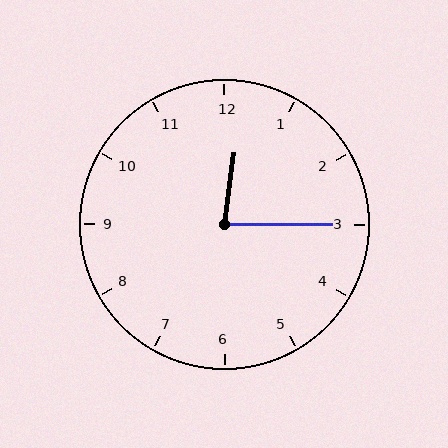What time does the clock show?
12:15.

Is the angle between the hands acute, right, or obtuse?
It is acute.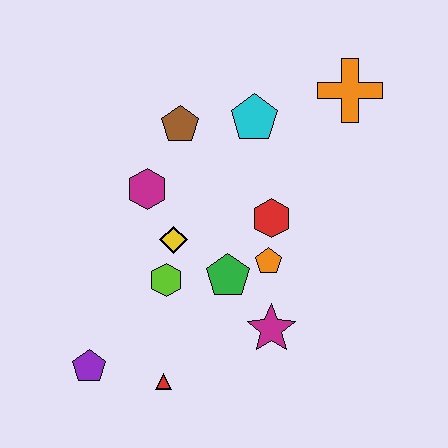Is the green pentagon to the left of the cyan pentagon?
Yes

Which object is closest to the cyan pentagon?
The brown pentagon is closest to the cyan pentagon.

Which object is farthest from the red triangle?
The orange cross is farthest from the red triangle.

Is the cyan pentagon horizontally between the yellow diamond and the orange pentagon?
Yes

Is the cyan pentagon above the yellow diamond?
Yes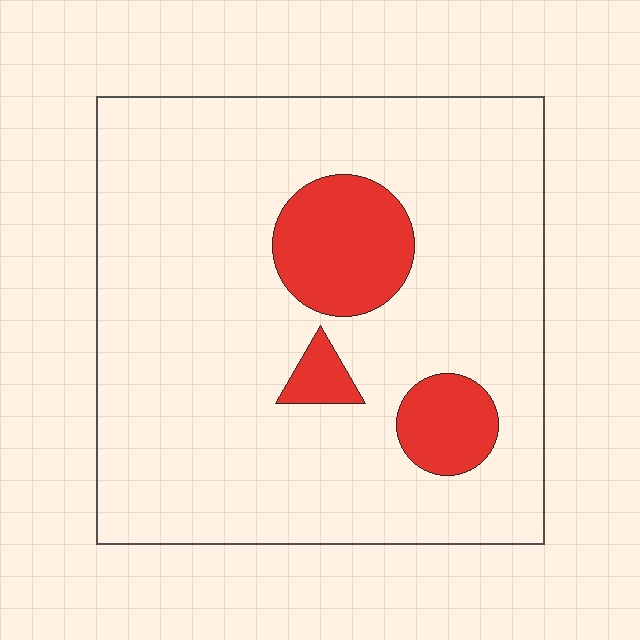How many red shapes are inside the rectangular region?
3.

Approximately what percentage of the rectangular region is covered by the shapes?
Approximately 15%.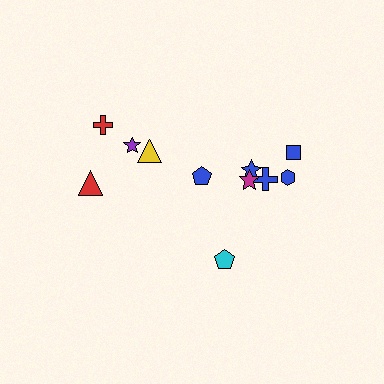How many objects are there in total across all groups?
There are 11 objects.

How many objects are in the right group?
There are 7 objects.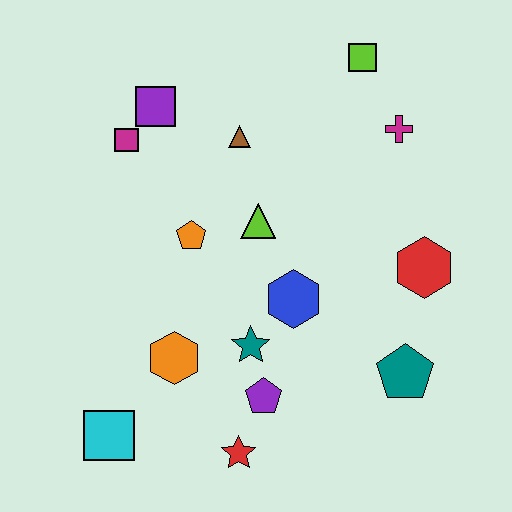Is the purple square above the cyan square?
Yes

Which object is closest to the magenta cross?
The lime square is closest to the magenta cross.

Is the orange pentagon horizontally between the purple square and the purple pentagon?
Yes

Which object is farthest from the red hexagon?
The cyan square is farthest from the red hexagon.